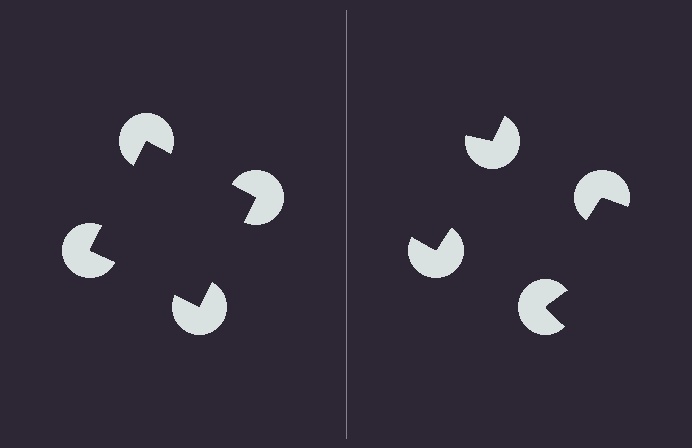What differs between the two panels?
The pac-man discs are positioned identically on both sides; only the wedge orientations differ. On the left they align to a square; on the right they are misaligned.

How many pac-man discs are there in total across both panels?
8 — 4 on each side.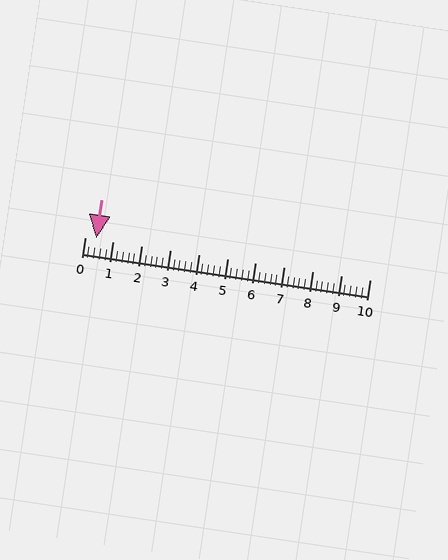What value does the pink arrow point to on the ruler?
The pink arrow points to approximately 0.4.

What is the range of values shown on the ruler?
The ruler shows values from 0 to 10.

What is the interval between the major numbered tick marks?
The major tick marks are spaced 1 units apart.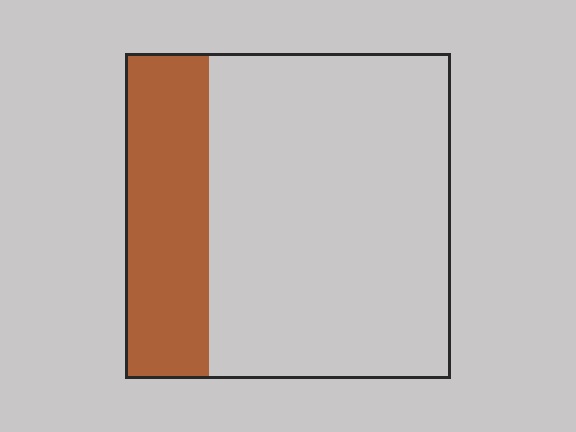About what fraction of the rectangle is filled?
About one quarter (1/4).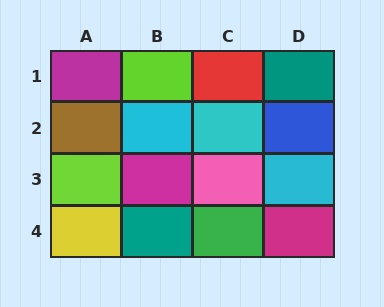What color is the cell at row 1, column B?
Lime.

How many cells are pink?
1 cell is pink.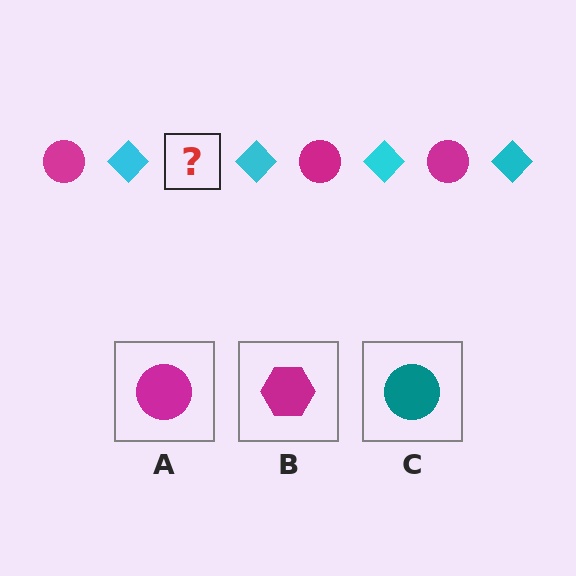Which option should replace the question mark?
Option A.